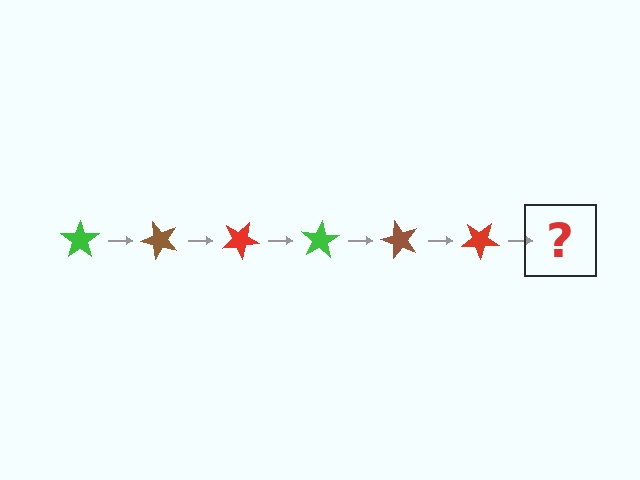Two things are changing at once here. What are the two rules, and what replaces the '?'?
The two rules are that it rotates 50 degrees each step and the color cycles through green, brown, and red. The '?' should be a green star, rotated 300 degrees from the start.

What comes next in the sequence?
The next element should be a green star, rotated 300 degrees from the start.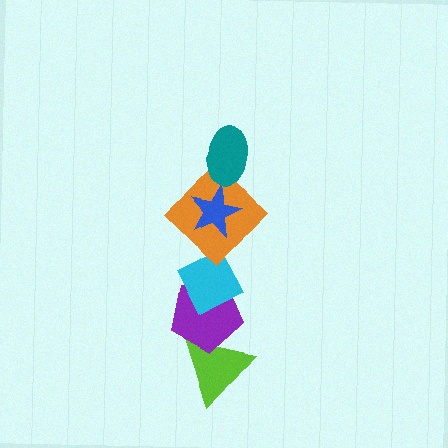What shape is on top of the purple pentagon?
The cyan diamond is on top of the purple pentagon.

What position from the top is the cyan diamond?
The cyan diamond is 4th from the top.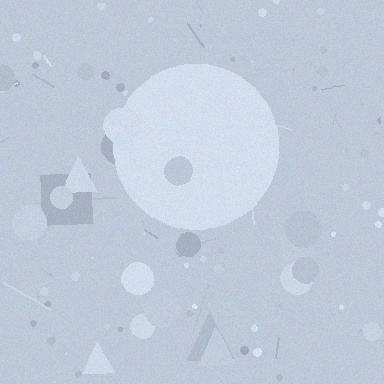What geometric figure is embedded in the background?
A circle is embedded in the background.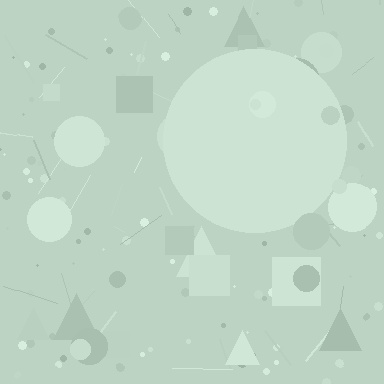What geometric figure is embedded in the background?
A circle is embedded in the background.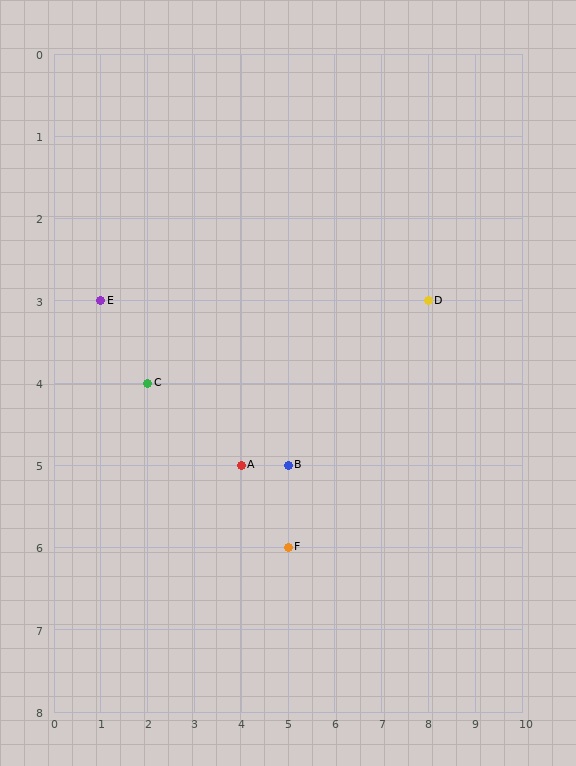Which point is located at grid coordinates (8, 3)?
Point D is at (8, 3).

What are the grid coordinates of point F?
Point F is at grid coordinates (5, 6).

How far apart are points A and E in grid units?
Points A and E are 3 columns and 2 rows apart (about 3.6 grid units diagonally).